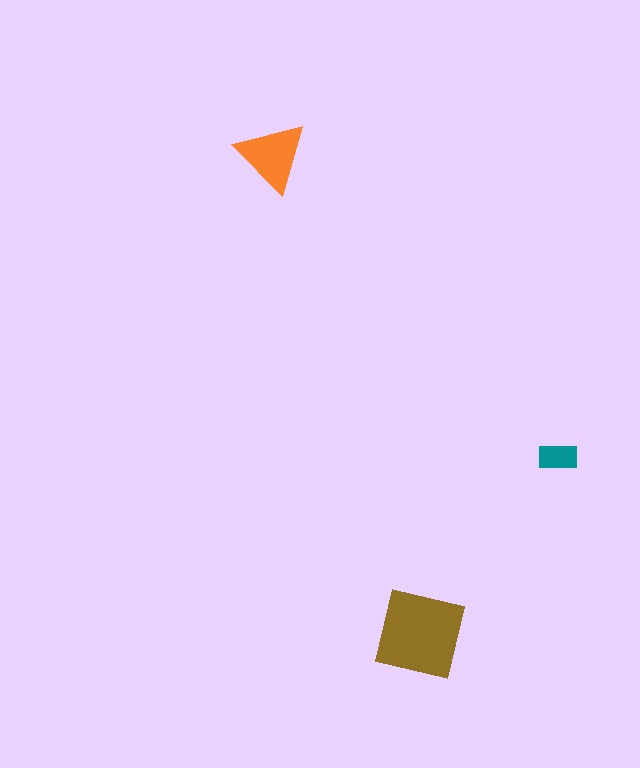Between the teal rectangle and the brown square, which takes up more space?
The brown square.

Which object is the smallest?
The teal rectangle.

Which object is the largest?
The brown square.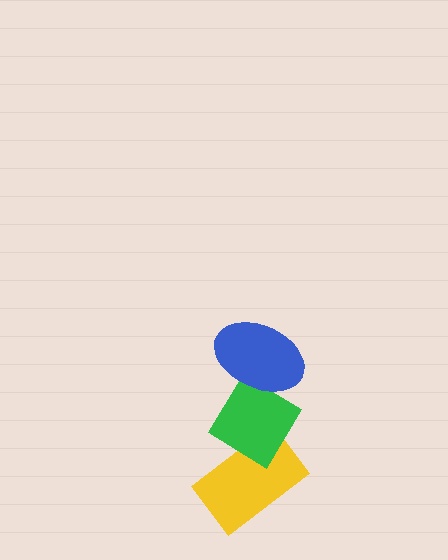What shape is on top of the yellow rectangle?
The green diamond is on top of the yellow rectangle.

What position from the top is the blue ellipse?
The blue ellipse is 1st from the top.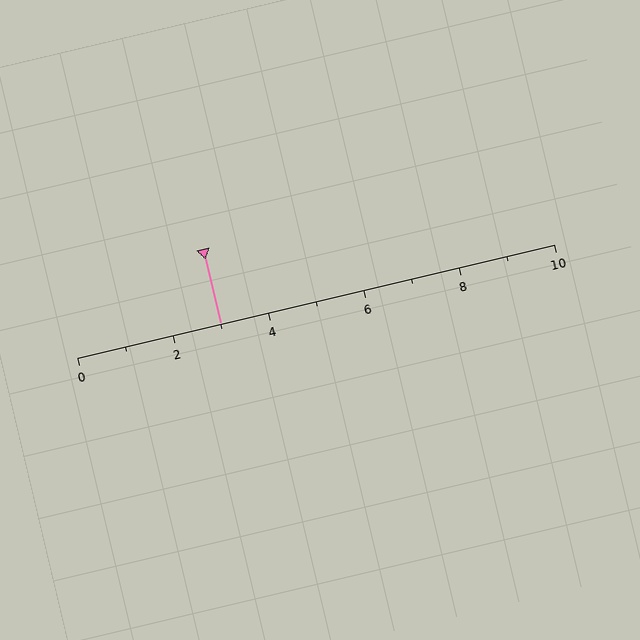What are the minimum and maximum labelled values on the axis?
The axis runs from 0 to 10.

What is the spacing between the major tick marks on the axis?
The major ticks are spaced 2 apart.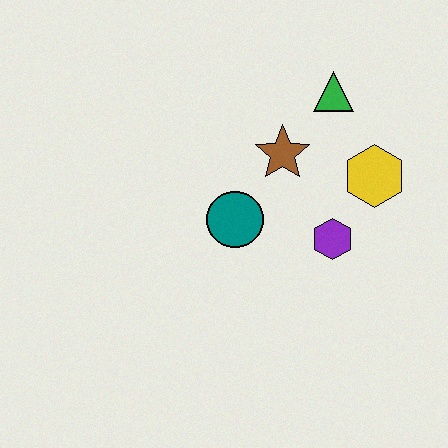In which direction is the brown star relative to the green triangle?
The brown star is below the green triangle.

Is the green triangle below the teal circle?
No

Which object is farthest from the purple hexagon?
The green triangle is farthest from the purple hexagon.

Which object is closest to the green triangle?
The brown star is closest to the green triangle.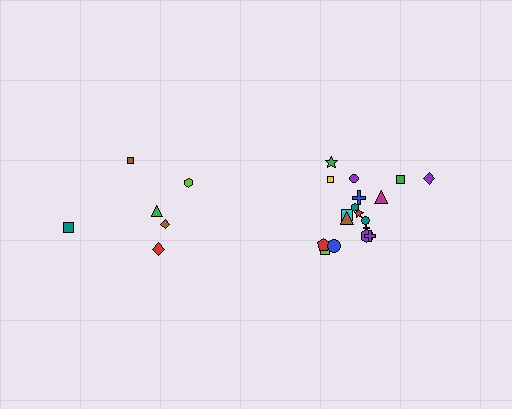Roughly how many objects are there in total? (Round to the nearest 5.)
Roughly 25 objects in total.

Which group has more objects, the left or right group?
The right group.